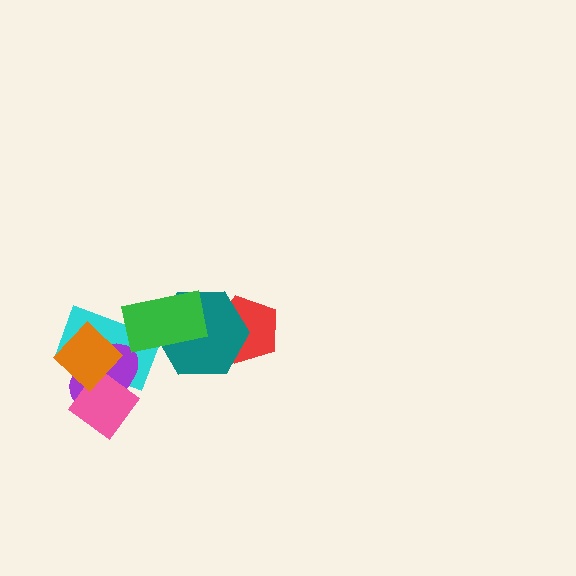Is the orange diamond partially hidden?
No, no other shape covers it.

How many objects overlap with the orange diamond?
3 objects overlap with the orange diamond.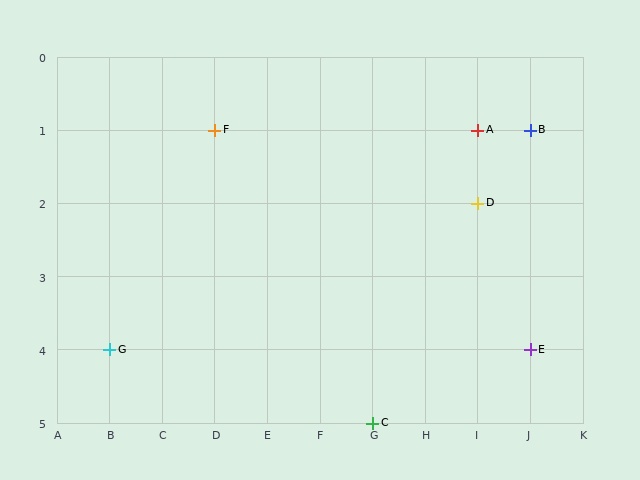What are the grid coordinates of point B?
Point B is at grid coordinates (J, 1).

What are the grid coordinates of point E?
Point E is at grid coordinates (J, 4).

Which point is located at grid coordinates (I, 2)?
Point D is at (I, 2).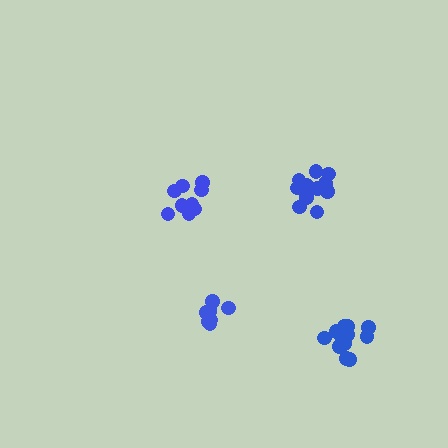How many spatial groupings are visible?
There are 4 spatial groupings.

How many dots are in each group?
Group 1: 14 dots, Group 2: 9 dots, Group 3: 8 dots, Group 4: 12 dots (43 total).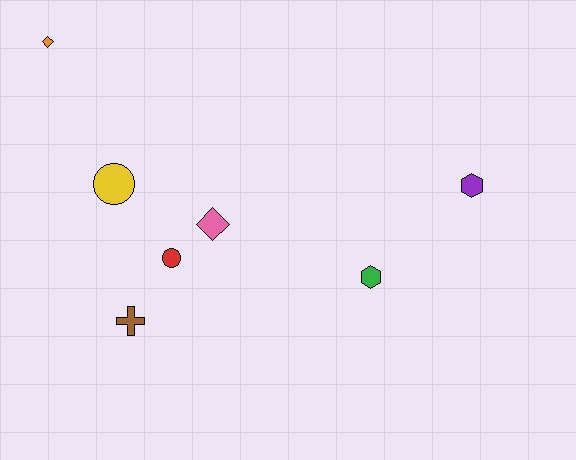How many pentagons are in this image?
There are no pentagons.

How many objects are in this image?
There are 7 objects.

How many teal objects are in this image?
There are no teal objects.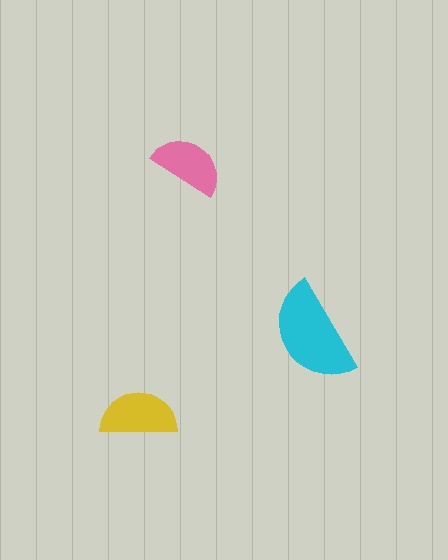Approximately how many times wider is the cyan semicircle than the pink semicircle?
About 1.5 times wider.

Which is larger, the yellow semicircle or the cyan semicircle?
The cyan one.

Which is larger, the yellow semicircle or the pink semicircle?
The yellow one.